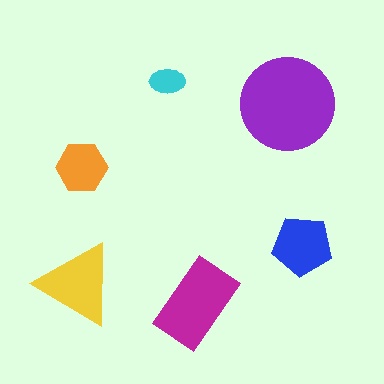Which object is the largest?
The purple circle.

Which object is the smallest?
The cyan ellipse.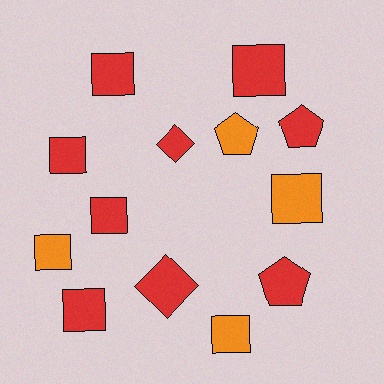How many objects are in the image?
There are 13 objects.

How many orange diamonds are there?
There are no orange diamonds.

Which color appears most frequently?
Red, with 9 objects.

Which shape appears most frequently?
Square, with 8 objects.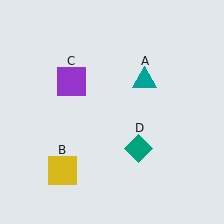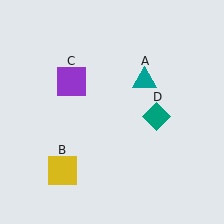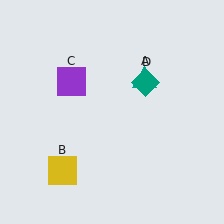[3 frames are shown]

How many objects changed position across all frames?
1 object changed position: teal diamond (object D).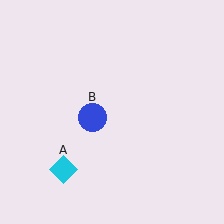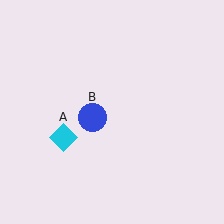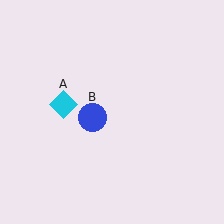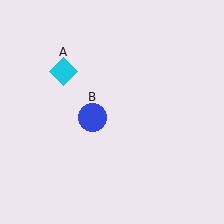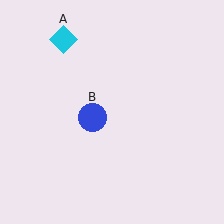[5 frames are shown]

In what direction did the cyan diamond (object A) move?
The cyan diamond (object A) moved up.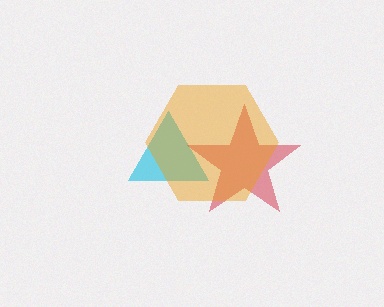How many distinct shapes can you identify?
There are 3 distinct shapes: a cyan triangle, a red star, an orange hexagon.